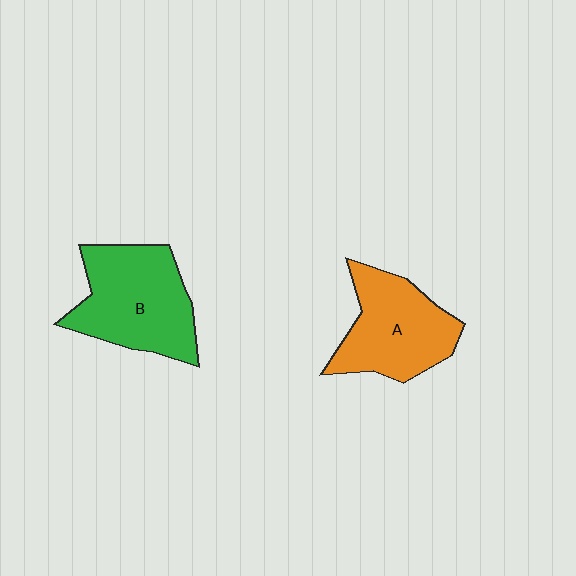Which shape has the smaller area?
Shape A (orange).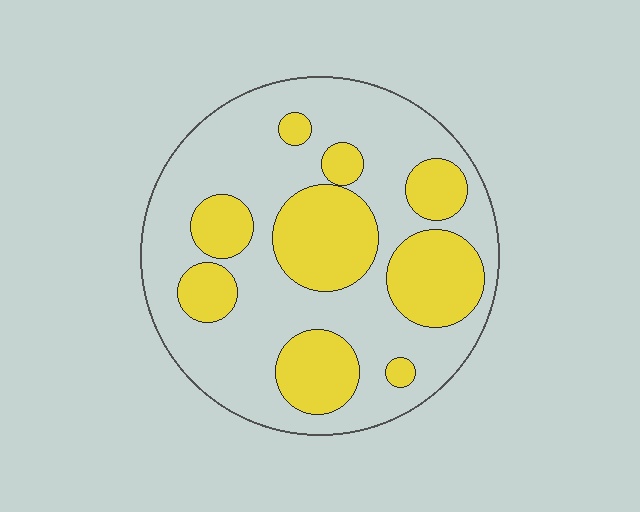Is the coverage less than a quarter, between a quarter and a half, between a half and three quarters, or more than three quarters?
Between a quarter and a half.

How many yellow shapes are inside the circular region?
9.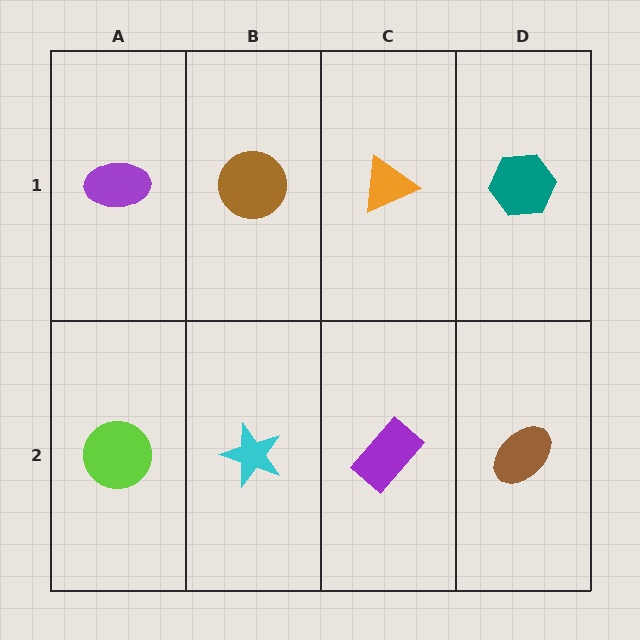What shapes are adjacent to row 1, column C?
A purple rectangle (row 2, column C), a brown circle (row 1, column B), a teal hexagon (row 1, column D).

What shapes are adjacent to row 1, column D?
A brown ellipse (row 2, column D), an orange triangle (row 1, column C).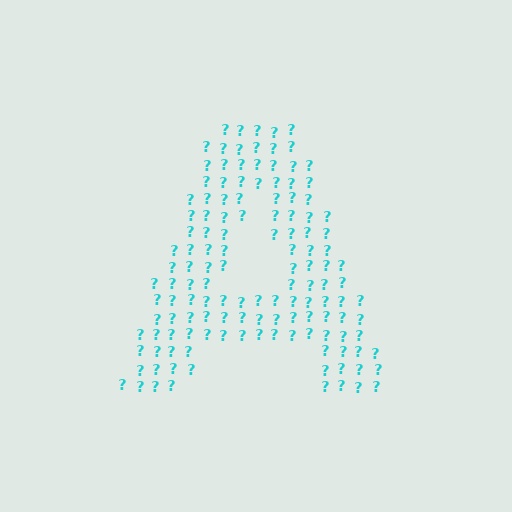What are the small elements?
The small elements are question marks.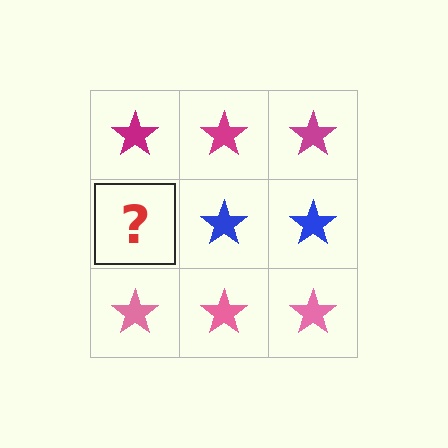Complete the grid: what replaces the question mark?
The question mark should be replaced with a blue star.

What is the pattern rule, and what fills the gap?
The rule is that each row has a consistent color. The gap should be filled with a blue star.